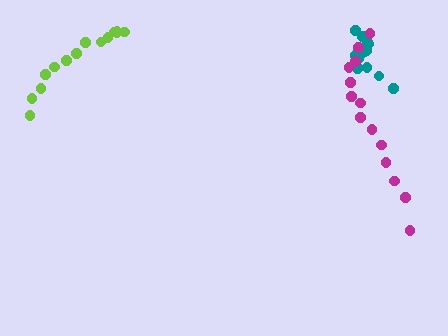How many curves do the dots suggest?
There are 3 distinct paths.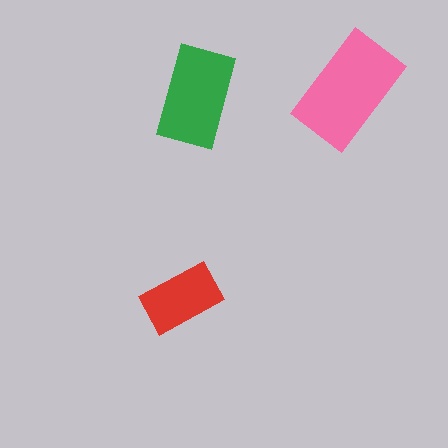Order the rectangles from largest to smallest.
the pink one, the green one, the red one.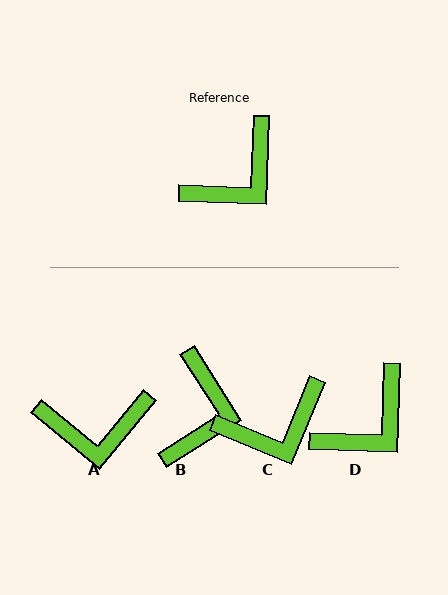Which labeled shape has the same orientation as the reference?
D.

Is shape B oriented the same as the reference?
No, it is off by about 34 degrees.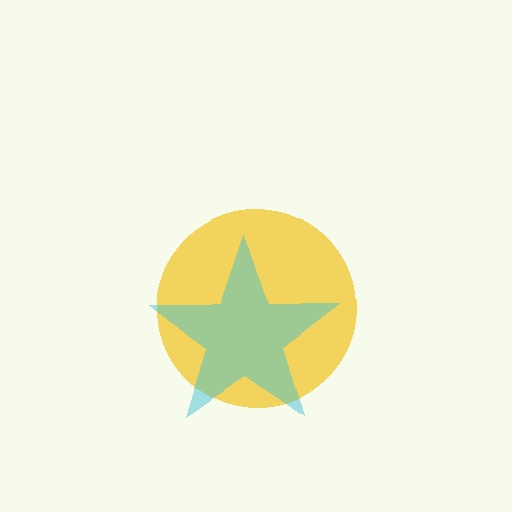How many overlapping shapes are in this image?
There are 2 overlapping shapes in the image.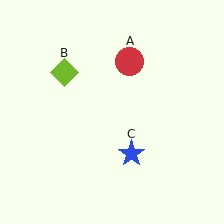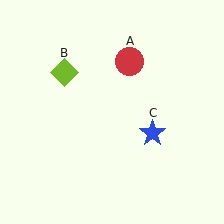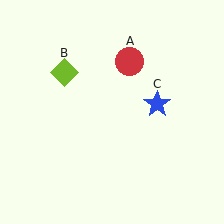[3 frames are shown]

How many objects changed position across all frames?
1 object changed position: blue star (object C).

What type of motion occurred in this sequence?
The blue star (object C) rotated counterclockwise around the center of the scene.